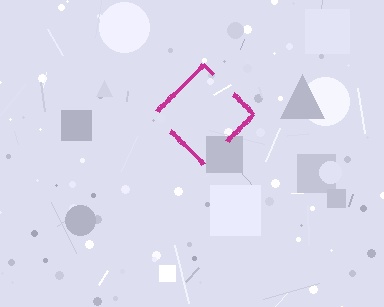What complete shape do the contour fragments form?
The contour fragments form a diamond.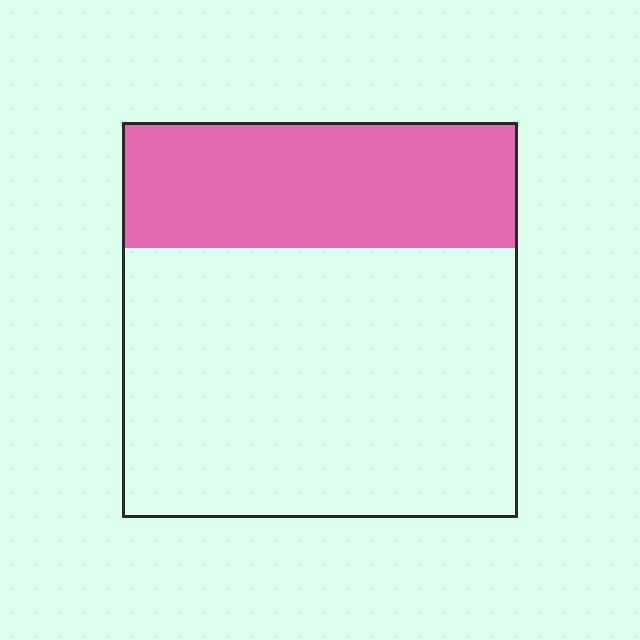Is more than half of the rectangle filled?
No.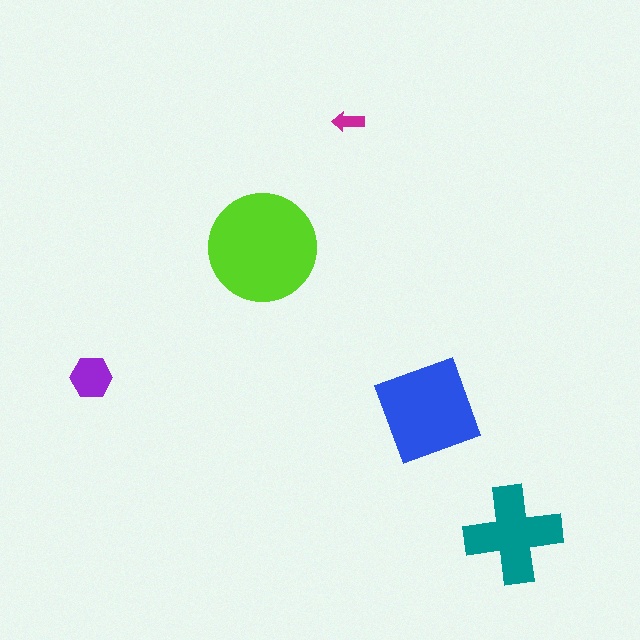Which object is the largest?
The lime circle.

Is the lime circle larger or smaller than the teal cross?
Larger.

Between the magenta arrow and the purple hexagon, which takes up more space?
The purple hexagon.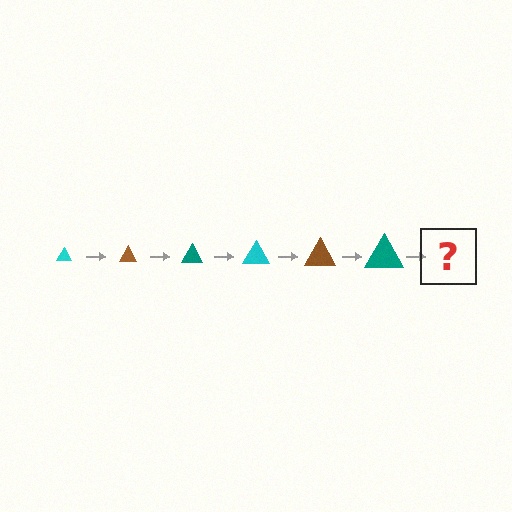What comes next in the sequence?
The next element should be a cyan triangle, larger than the previous one.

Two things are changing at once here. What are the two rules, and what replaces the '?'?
The two rules are that the triangle grows larger each step and the color cycles through cyan, brown, and teal. The '?' should be a cyan triangle, larger than the previous one.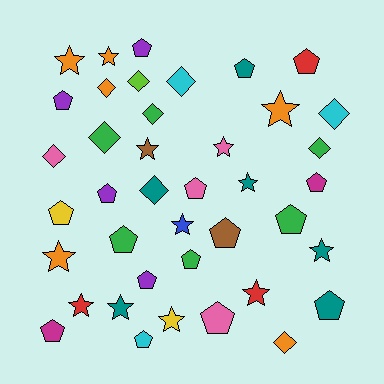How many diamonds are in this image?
There are 10 diamonds.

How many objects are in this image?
There are 40 objects.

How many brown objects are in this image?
There are 2 brown objects.